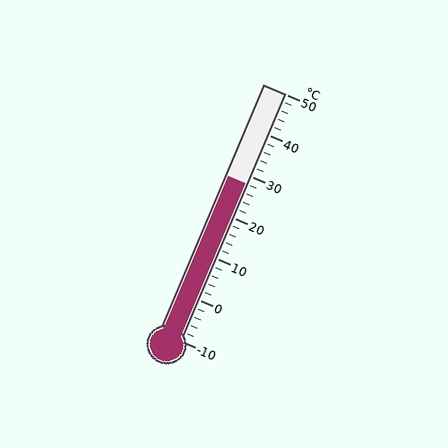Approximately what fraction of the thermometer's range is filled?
The thermometer is filled to approximately 65% of its range.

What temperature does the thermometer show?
The thermometer shows approximately 28°C.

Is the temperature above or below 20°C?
The temperature is above 20°C.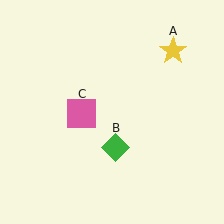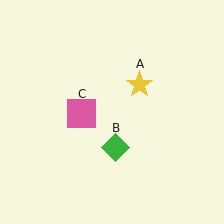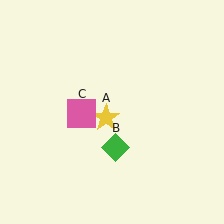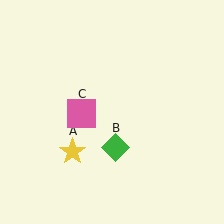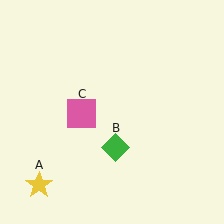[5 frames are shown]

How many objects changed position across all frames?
1 object changed position: yellow star (object A).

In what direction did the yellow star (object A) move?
The yellow star (object A) moved down and to the left.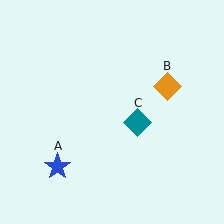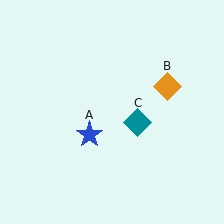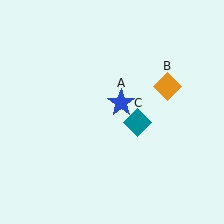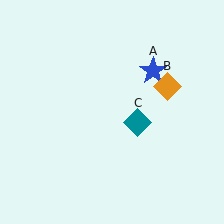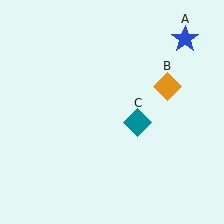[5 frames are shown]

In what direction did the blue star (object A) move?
The blue star (object A) moved up and to the right.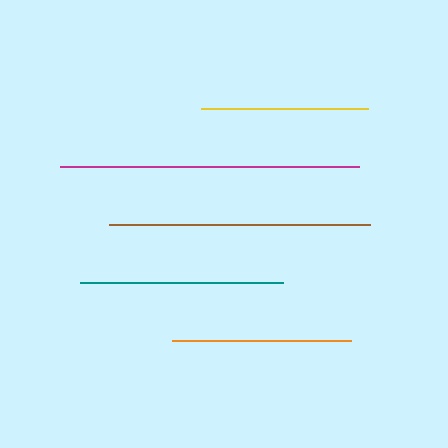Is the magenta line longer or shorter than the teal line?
The magenta line is longer than the teal line.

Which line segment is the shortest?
The yellow line is the shortest at approximately 167 pixels.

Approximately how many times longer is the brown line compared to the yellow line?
The brown line is approximately 1.6 times the length of the yellow line.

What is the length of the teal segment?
The teal segment is approximately 204 pixels long.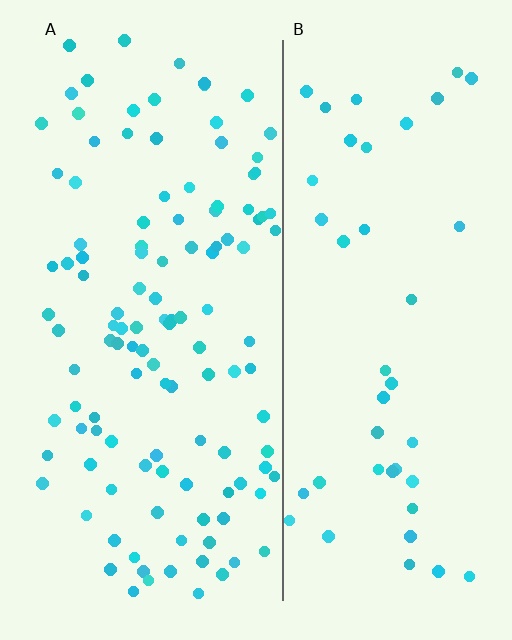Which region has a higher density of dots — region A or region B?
A (the left).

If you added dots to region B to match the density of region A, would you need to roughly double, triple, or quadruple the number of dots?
Approximately triple.